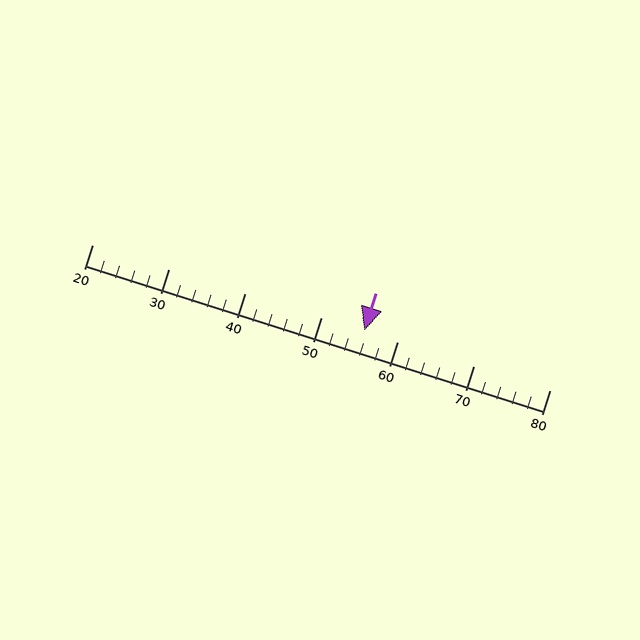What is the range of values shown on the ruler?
The ruler shows values from 20 to 80.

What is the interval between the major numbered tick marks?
The major tick marks are spaced 10 units apart.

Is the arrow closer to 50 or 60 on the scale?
The arrow is closer to 60.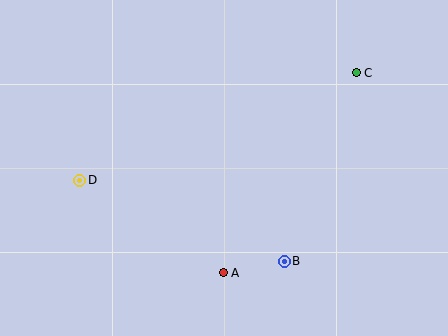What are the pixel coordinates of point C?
Point C is at (356, 73).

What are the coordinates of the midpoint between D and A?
The midpoint between D and A is at (152, 226).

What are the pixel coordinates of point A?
Point A is at (223, 273).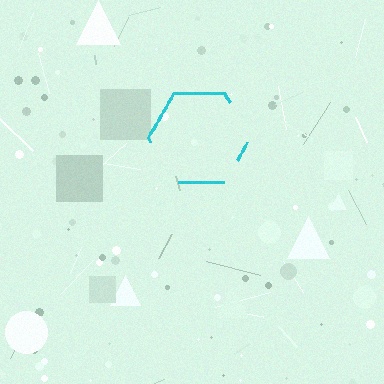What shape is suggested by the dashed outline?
The dashed outline suggests a hexagon.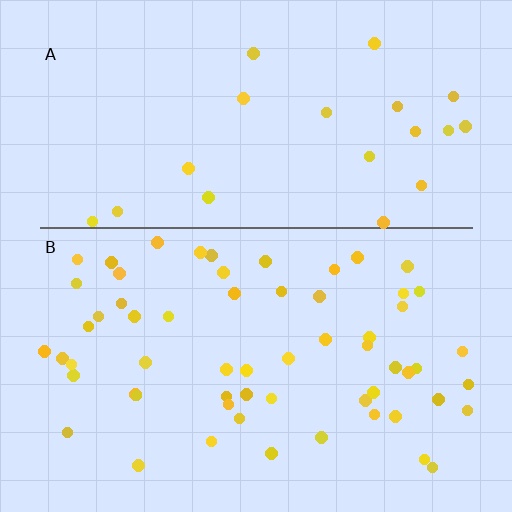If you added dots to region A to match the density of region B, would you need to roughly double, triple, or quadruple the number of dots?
Approximately triple.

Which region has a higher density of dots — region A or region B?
B (the bottom).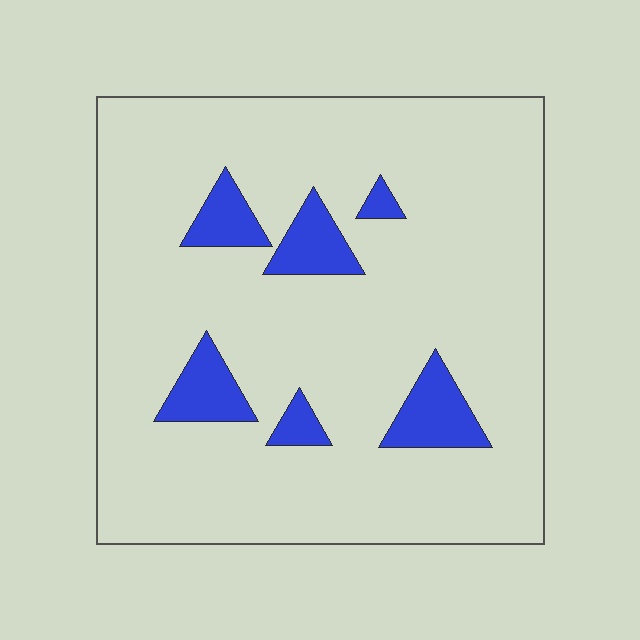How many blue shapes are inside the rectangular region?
6.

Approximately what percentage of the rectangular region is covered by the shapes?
Approximately 10%.